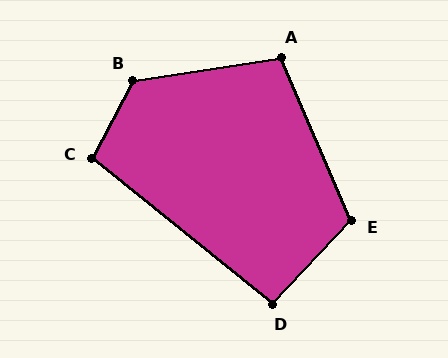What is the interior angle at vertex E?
Approximately 113 degrees (obtuse).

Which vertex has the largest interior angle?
B, at approximately 127 degrees.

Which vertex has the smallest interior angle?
D, at approximately 95 degrees.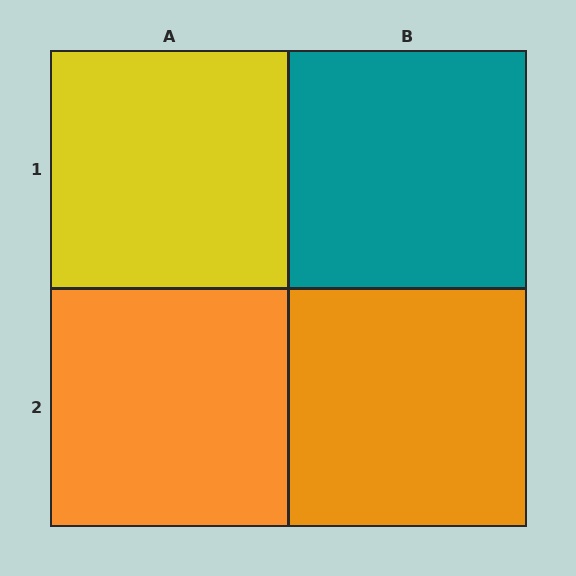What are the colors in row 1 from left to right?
Yellow, teal.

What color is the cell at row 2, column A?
Orange.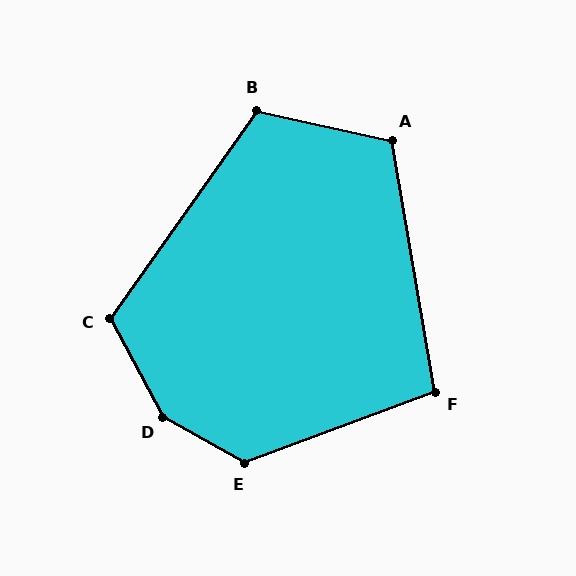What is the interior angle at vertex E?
Approximately 131 degrees (obtuse).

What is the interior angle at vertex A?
Approximately 112 degrees (obtuse).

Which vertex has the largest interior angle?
D, at approximately 147 degrees.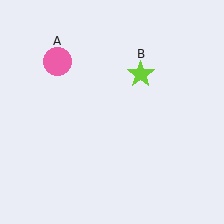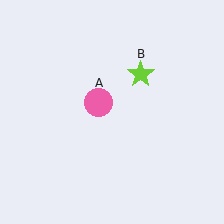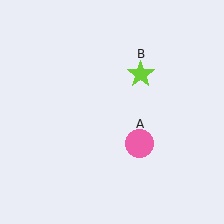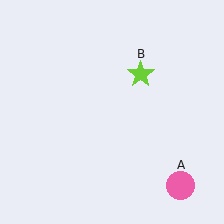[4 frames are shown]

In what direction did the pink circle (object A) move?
The pink circle (object A) moved down and to the right.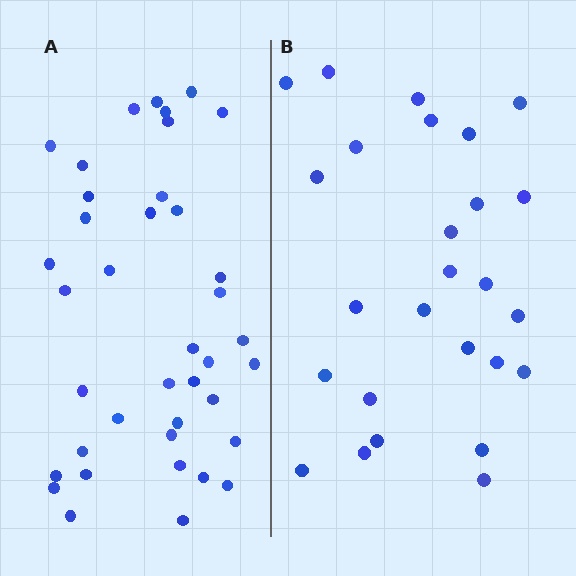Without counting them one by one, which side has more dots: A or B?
Region A (the left region) has more dots.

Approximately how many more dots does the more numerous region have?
Region A has approximately 15 more dots than region B.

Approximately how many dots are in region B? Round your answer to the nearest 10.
About 30 dots. (The exact count is 26, which rounds to 30.)